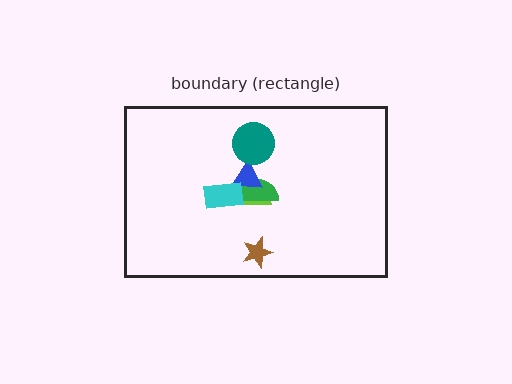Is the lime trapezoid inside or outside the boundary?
Inside.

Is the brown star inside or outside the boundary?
Inside.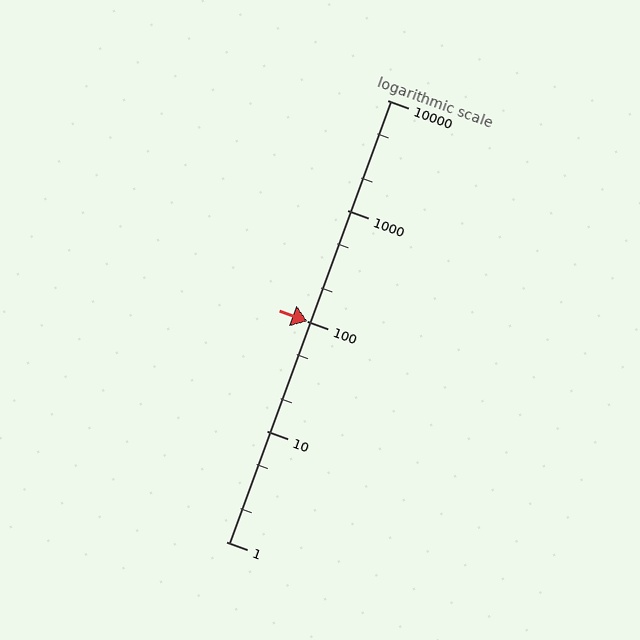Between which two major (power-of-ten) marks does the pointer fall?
The pointer is between 10 and 100.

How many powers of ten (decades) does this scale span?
The scale spans 4 decades, from 1 to 10000.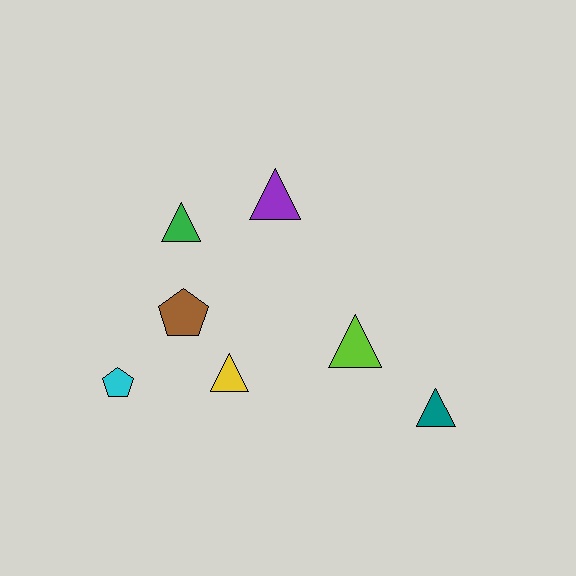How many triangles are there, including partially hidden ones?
There are 5 triangles.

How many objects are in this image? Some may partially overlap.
There are 7 objects.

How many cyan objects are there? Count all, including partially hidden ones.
There is 1 cyan object.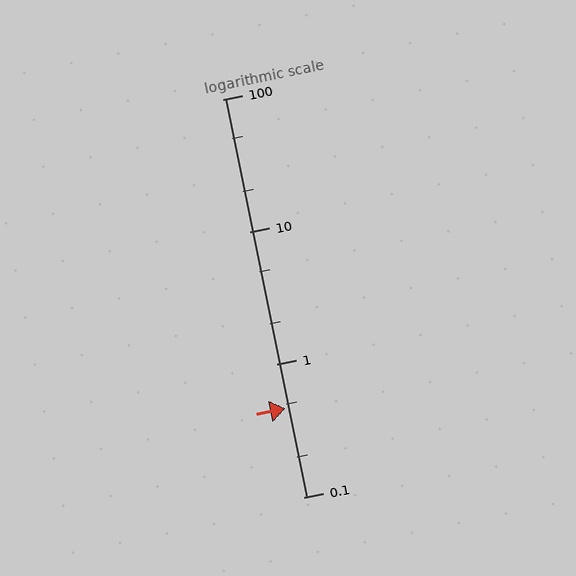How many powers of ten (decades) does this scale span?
The scale spans 3 decades, from 0.1 to 100.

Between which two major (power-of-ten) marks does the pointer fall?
The pointer is between 0.1 and 1.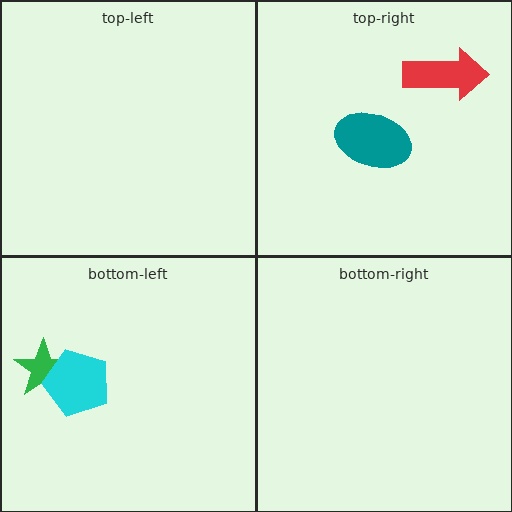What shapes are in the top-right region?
The teal ellipse, the red arrow.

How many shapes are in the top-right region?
2.